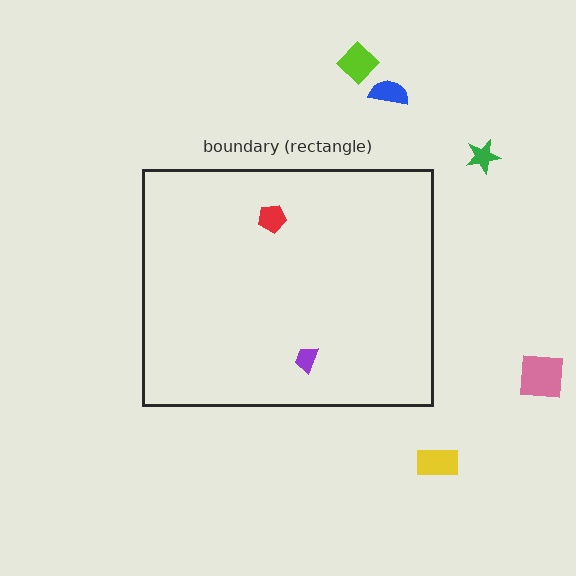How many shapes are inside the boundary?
2 inside, 5 outside.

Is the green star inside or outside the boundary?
Outside.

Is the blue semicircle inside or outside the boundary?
Outside.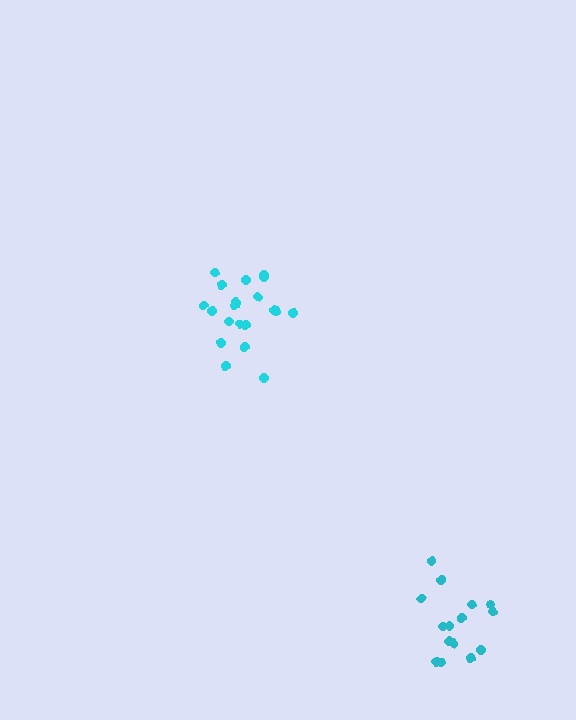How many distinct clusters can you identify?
There are 2 distinct clusters.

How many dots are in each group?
Group 1: 20 dots, Group 2: 15 dots (35 total).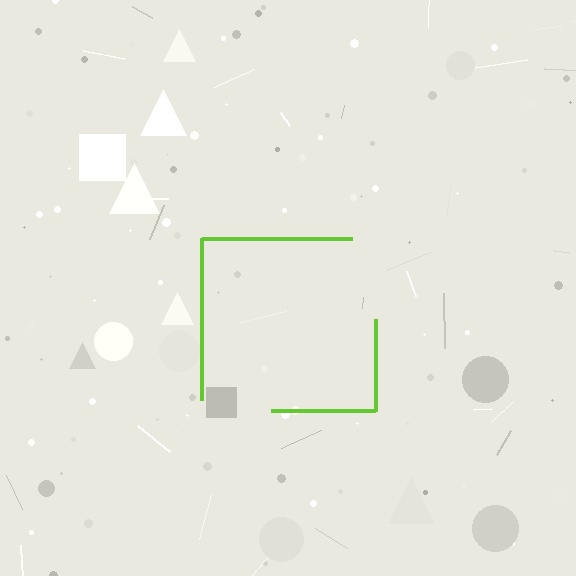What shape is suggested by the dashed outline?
The dashed outline suggests a square.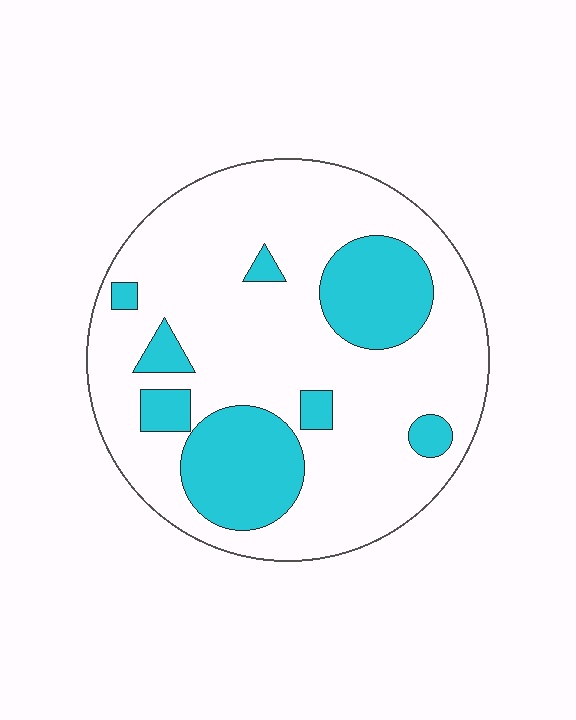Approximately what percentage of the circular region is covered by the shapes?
Approximately 25%.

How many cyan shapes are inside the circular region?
8.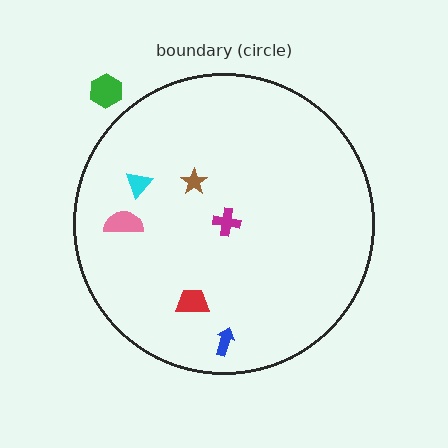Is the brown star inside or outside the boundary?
Inside.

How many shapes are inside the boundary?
6 inside, 1 outside.